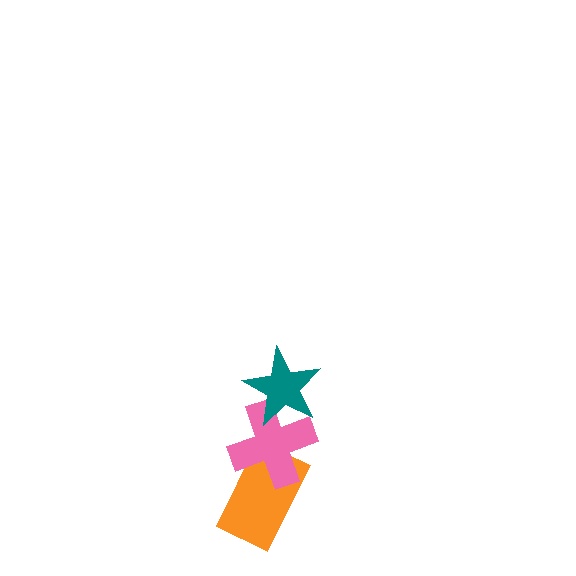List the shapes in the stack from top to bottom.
From top to bottom: the teal star, the pink cross, the orange rectangle.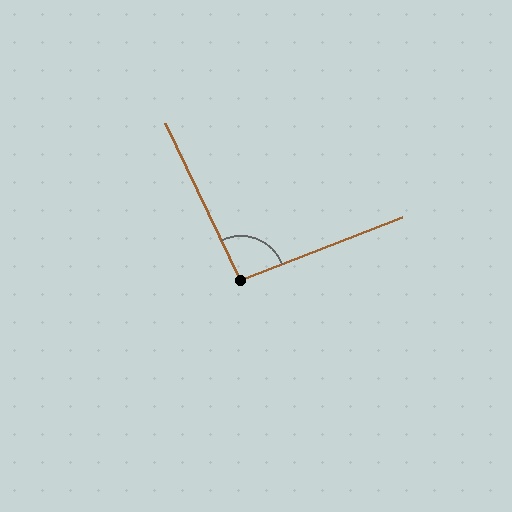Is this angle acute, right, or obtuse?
It is approximately a right angle.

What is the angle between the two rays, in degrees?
Approximately 94 degrees.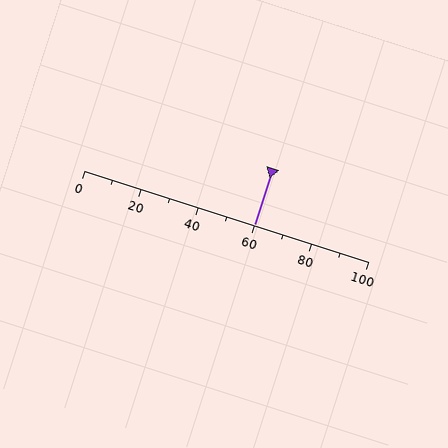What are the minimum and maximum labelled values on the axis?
The axis runs from 0 to 100.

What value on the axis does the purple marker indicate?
The marker indicates approximately 60.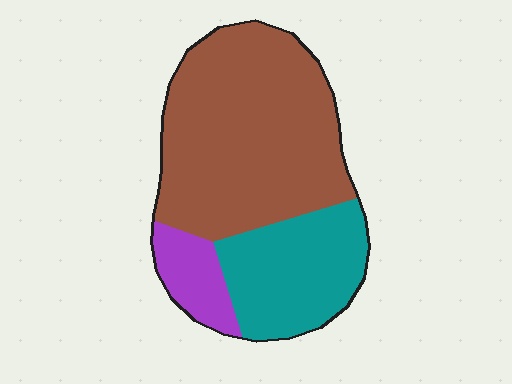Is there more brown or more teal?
Brown.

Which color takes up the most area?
Brown, at roughly 60%.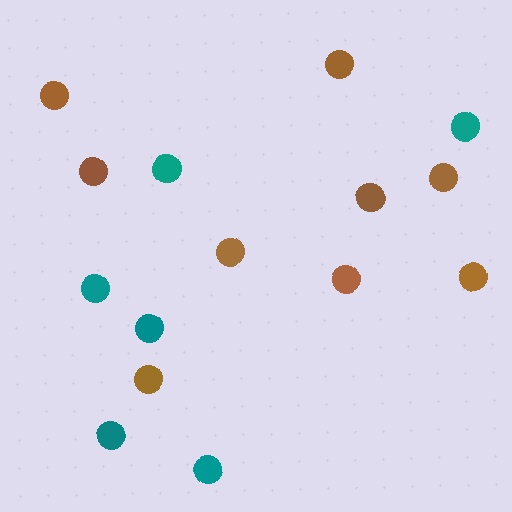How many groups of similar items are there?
There are 2 groups: one group of teal circles (6) and one group of brown circles (9).